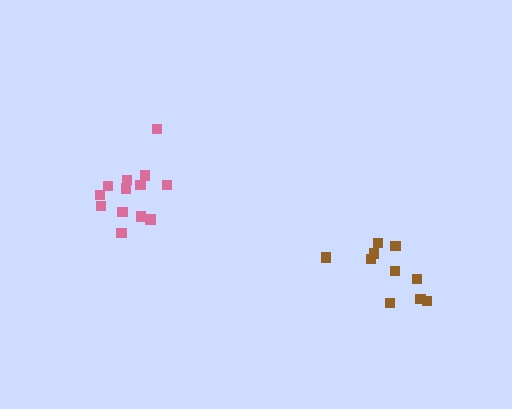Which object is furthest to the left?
The pink cluster is leftmost.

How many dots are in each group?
Group 1: 10 dots, Group 2: 13 dots (23 total).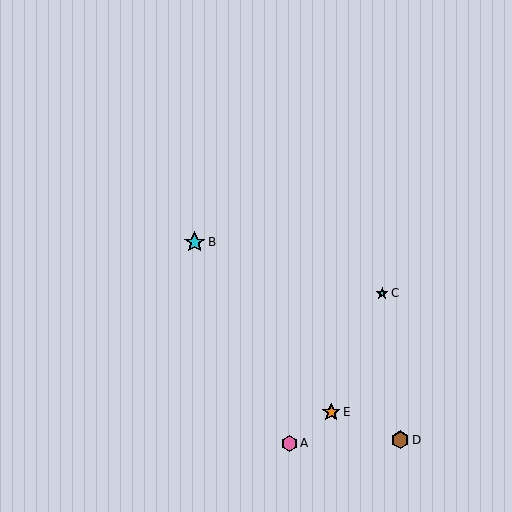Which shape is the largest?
The cyan star (labeled B) is the largest.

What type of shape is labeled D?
Shape D is a brown hexagon.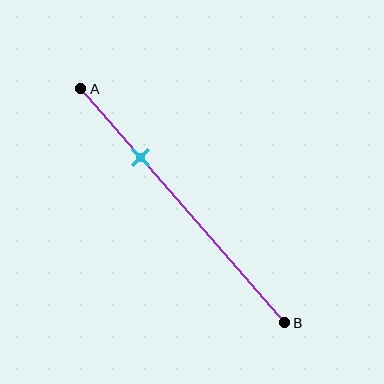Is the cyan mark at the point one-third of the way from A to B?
No, the mark is at about 30% from A, not at the 33% one-third point.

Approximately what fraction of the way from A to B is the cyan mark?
The cyan mark is approximately 30% of the way from A to B.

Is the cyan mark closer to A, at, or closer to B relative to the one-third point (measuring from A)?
The cyan mark is closer to point A than the one-third point of segment AB.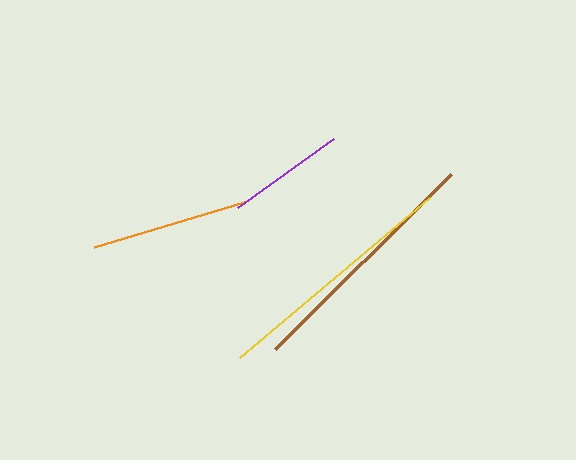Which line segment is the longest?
The yellow line is the longest at approximately 248 pixels.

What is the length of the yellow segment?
The yellow segment is approximately 248 pixels long.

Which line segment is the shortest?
The purple line is the shortest at approximately 118 pixels.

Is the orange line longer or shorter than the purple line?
The orange line is longer than the purple line.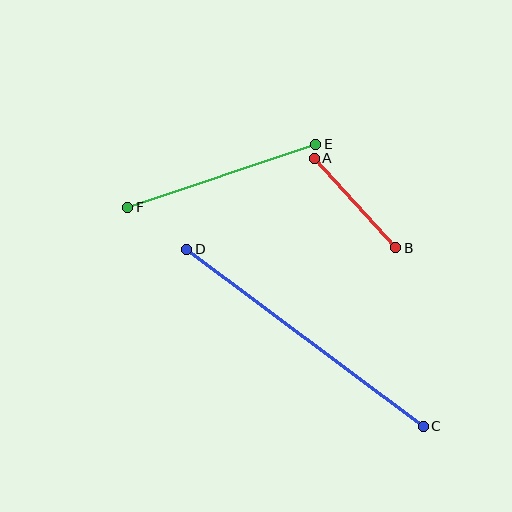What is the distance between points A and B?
The distance is approximately 121 pixels.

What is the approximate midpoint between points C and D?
The midpoint is at approximately (305, 338) pixels.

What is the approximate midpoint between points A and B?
The midpoint is at approximately (355, 203) pixels.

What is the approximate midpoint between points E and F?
The midpoint is at approximately (222, 176) pixels.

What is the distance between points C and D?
The distance is approximately 295 pixels.